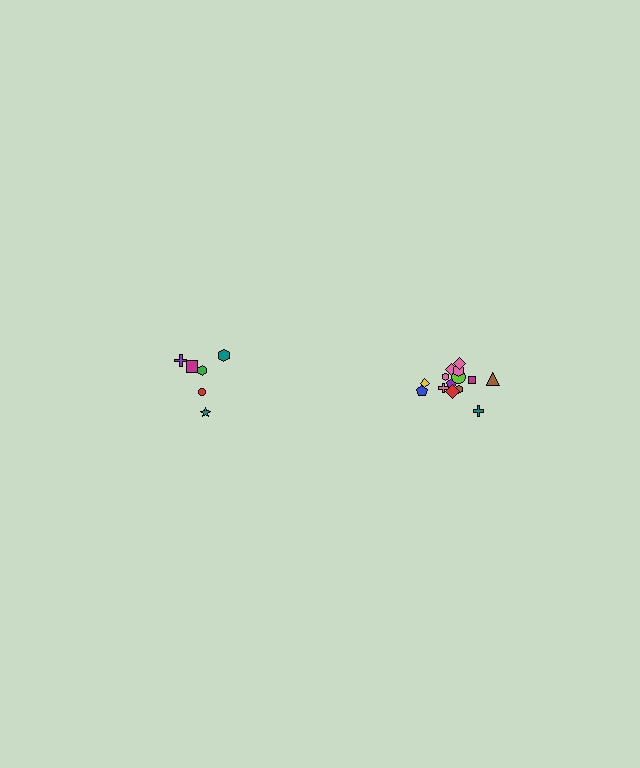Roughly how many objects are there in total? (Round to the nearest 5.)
Roughly 20 objects in total.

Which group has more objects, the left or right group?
The right group.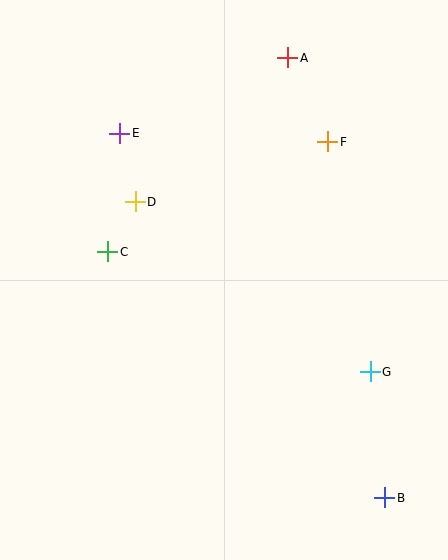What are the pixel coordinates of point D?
Point D is at (135, 202).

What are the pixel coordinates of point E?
Point E is at (120, 133).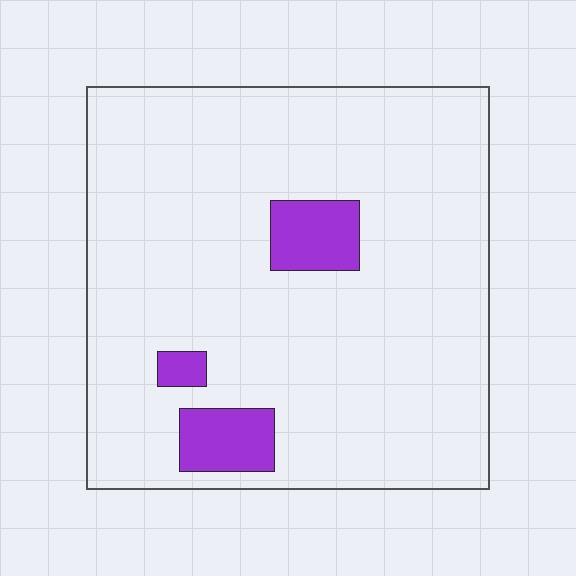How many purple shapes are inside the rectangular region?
3.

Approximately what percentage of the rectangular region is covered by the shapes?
Approximately 10%.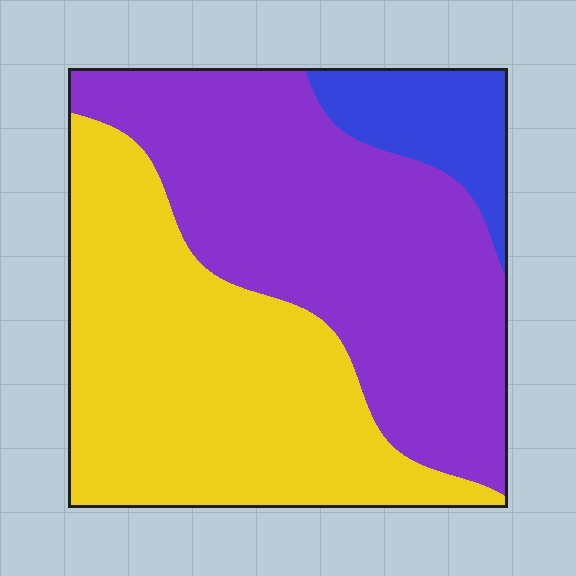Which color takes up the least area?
Blue, at roughly 10%.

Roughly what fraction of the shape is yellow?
Yellow covers 44% of the shape.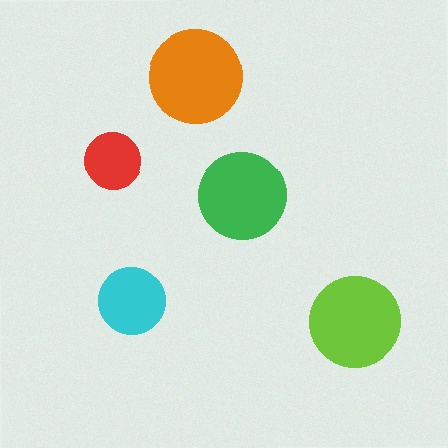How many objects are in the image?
There are 5 objects in the image.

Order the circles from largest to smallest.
the orange one, the lime one, the green one, the cyan one, the red one.